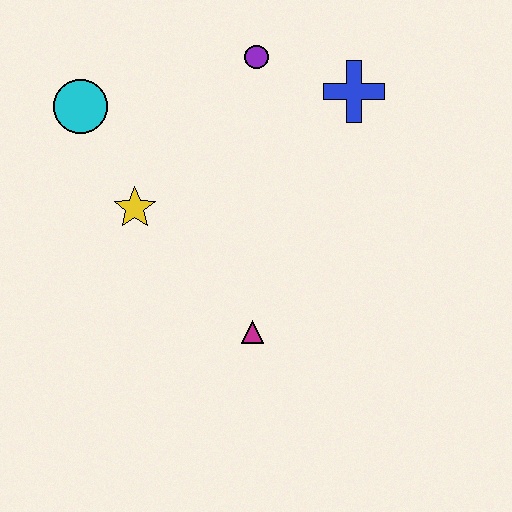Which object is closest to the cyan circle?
The yellow star is closest to the cyan circle.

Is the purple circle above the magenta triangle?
Yes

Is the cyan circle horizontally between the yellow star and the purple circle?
No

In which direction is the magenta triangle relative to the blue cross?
The magenta triangle is below the blue cross.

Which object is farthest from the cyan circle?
The magenta triangle is farthest from the cyan circle.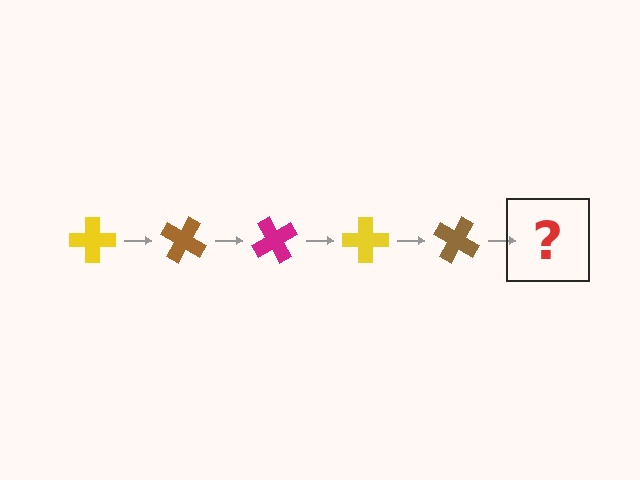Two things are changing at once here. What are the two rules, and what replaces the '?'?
The two rules are that it rotates 30 degrees each step and the color cycles through yellow, brown, and magenta. The '?' should be a magenta cross, rotated 150 degrees from the start.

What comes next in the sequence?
The next element should be a magenta cross, rotated 150 degrees from the start.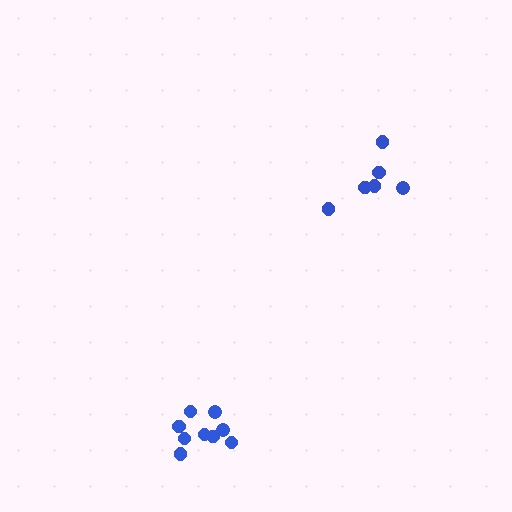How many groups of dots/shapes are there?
There are 2 groups.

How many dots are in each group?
Group 1: 9 dots, Group 2: 6 dots (15 total).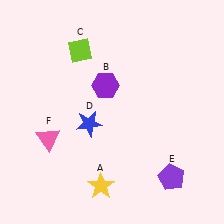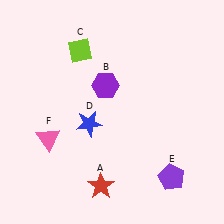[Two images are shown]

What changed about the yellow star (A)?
In Image 1, A is yellow. In Image 2, it changed to red.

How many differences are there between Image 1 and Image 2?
There is 1 difference between the two images.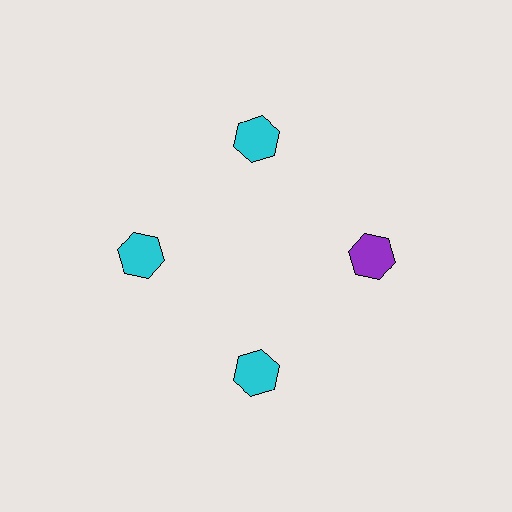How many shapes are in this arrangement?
There are 4 shapes arranged in a ring pattern.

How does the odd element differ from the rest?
It has a different color: purple instead of cyan.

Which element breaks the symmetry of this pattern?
The purple hexagon at roughly the 3 o'clock position breaks the symmetry. All other shapes are cyan hexagons.